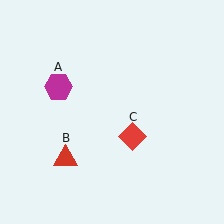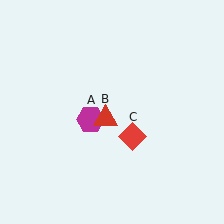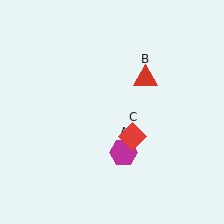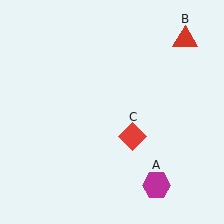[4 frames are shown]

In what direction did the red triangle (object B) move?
The red triangle (object B) moved up and to the right.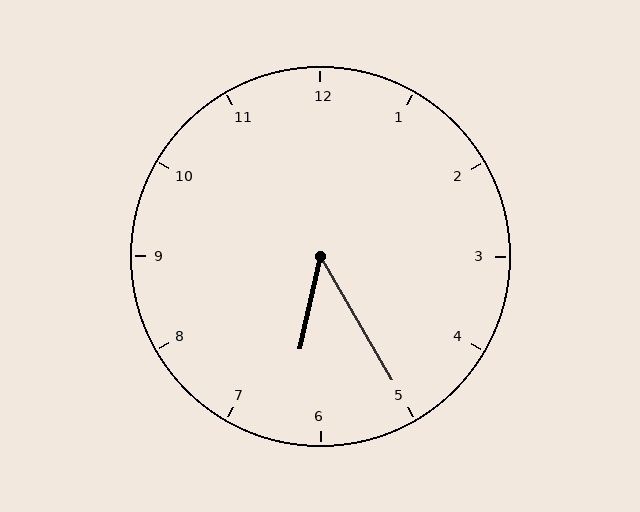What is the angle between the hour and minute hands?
Approximately 42 degrees.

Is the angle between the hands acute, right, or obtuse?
It is acute.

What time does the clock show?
6:25.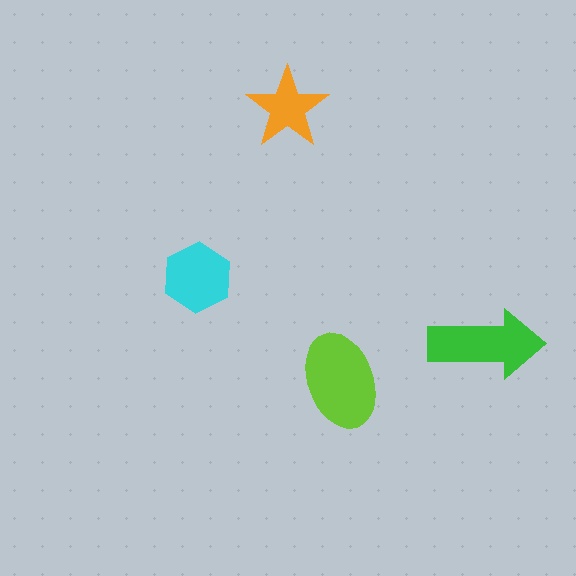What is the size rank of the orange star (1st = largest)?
4th.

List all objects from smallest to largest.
The orange star, the cyan hexagon, the green arrow, the lime ellipse.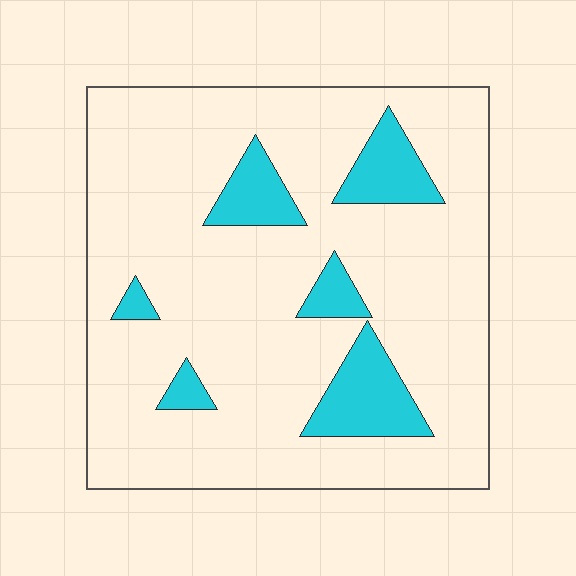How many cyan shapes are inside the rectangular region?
6.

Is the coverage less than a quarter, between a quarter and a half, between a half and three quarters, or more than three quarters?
Less than a quarter.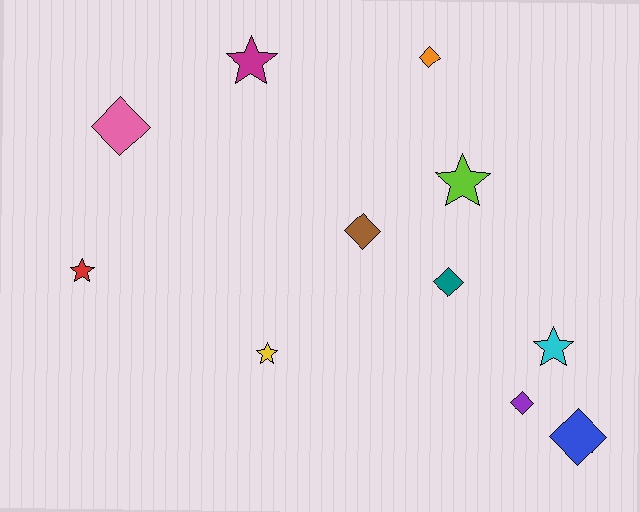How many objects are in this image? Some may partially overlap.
There are 11 objects.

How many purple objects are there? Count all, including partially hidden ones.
There is 1 purple object.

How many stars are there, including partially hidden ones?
There are 5 stars.